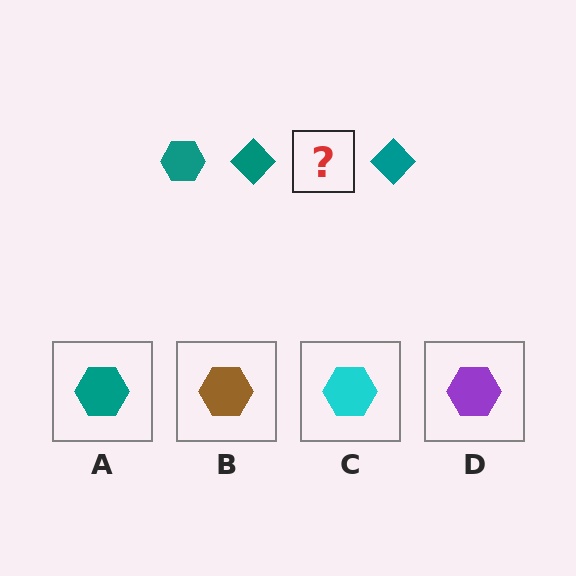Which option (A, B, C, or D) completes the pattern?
A.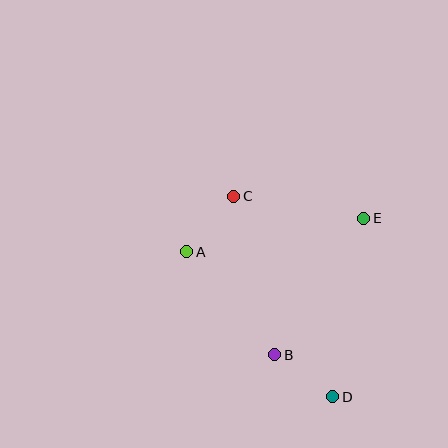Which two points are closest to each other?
Points B and D are closest to each other.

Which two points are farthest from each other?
Points C and D are farthest from each other.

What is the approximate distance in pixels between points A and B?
The distance between A and B is approximately 135 pixels.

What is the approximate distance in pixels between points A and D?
The distance between A and D is approximately 205 pixels.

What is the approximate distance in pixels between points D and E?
The distance between D and E is approximately 181 pixels.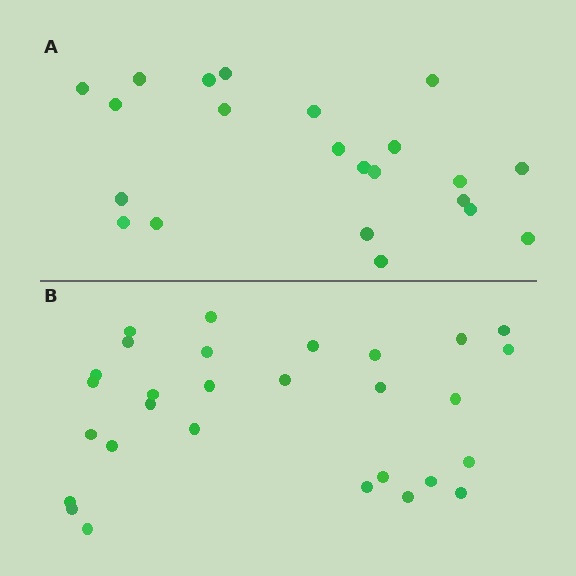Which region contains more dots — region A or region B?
Region B (the bottom region) has more dots.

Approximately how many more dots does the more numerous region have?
Region B has roughly 8 or so more dots than region A.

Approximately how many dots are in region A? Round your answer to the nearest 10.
About 20 dots. (The exact count is 22, which rounds to 20.)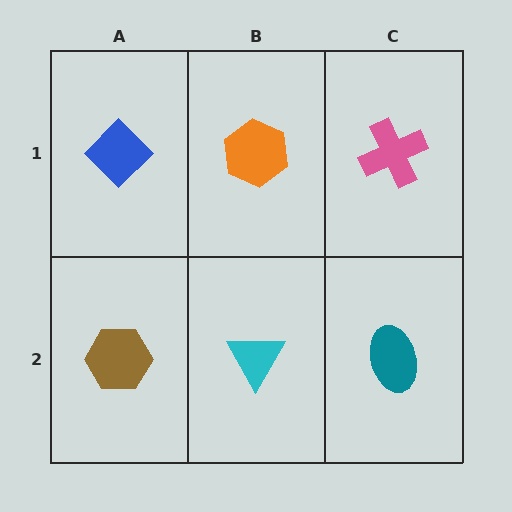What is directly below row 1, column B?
A cyan triangle.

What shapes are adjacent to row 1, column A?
A brown hexagon (row 2, column A), an orange hexagon (row 1, column B).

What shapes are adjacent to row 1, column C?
A teal ellipse (row 2, column C), an orange hexagon (row 1, column B).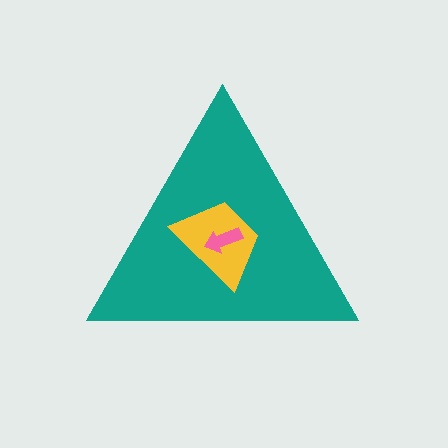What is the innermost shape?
The pink arrow.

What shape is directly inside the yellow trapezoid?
The pink arrow.